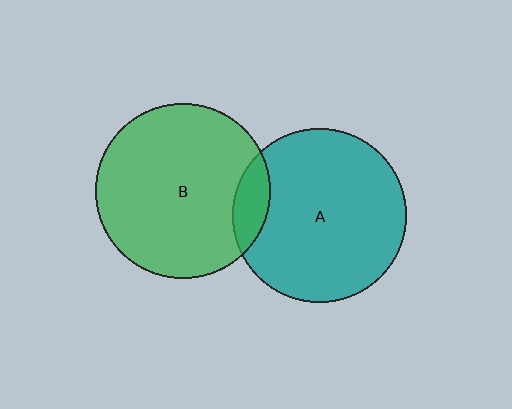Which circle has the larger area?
Circle B (green).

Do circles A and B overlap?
Yes.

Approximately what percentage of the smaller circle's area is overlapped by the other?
Approximately 10%.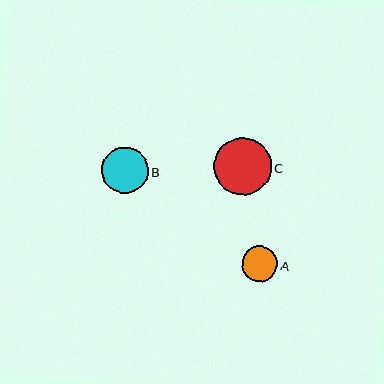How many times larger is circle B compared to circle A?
Circle B is approximately 1.3 times the size of circle A.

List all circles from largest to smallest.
From largest to smallest: C, B, A.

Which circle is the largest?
Circle C is the largest with a size of approximately 57 pixels.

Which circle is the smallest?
Circle A is the smallest with a size of approximately 36 pixels.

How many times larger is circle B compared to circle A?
Circle B is approximately 1.3 times the size of circle A.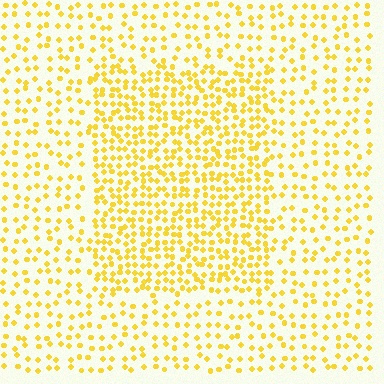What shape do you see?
I see a rectangle.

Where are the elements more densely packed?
The elements are more densely packed inside the rectangle boundary.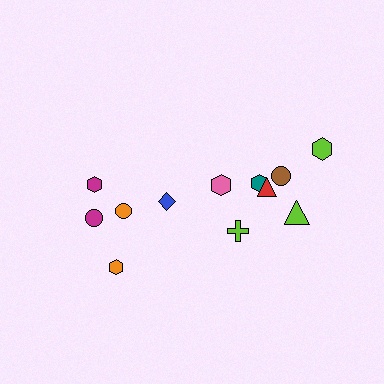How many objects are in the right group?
There are 7 objects.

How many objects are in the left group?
There are 5 objects.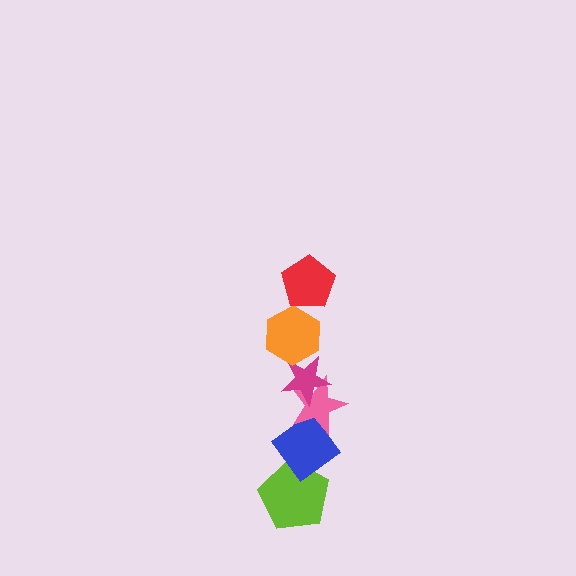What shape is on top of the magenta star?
The orange hexagon is on top of the magenta star.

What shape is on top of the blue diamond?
The pink star is on top of the blue diamond.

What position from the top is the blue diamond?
The blue diamond is 5th from the top.